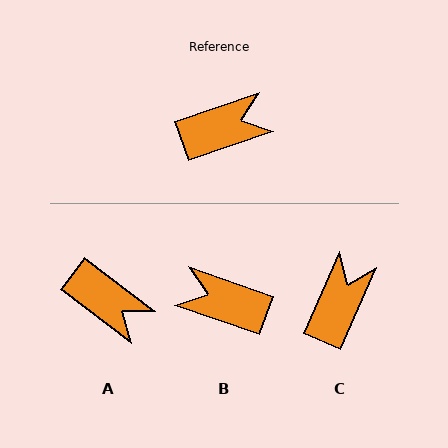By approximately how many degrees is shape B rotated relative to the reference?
Approximately 142 degrees counter-clockwise.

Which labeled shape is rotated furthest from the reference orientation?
B, about 142 degrees away.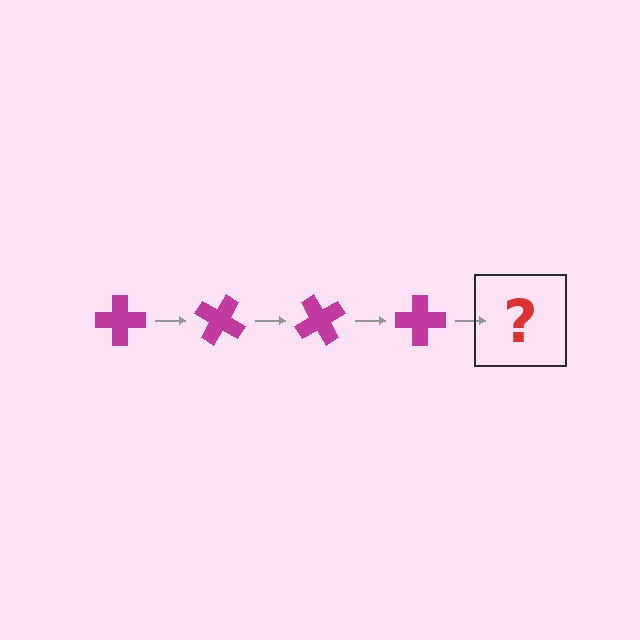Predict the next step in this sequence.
The next step is a magenta cross rotated 120 degrees.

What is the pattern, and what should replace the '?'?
The pattern is that the cross rotates 30 degrees each step. The '?' should be a magenta cross rotated 120 degrees.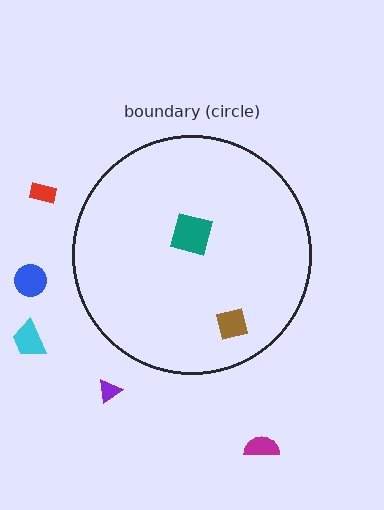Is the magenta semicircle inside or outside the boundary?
Outside.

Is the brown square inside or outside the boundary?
Inside.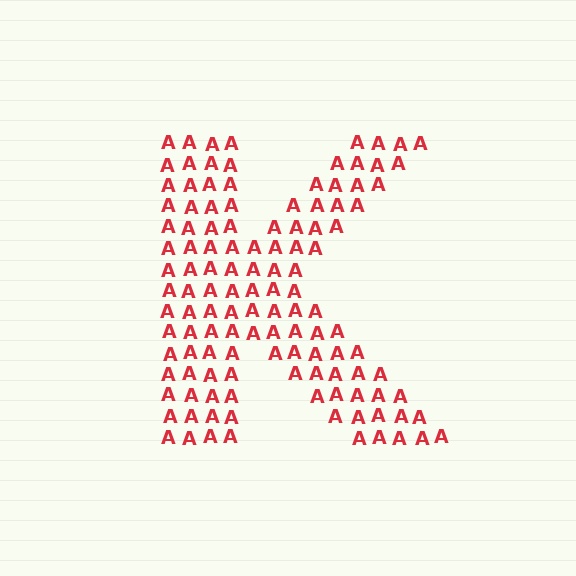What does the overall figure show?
The overall figure shows the letter K.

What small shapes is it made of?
It is made of small letter A's.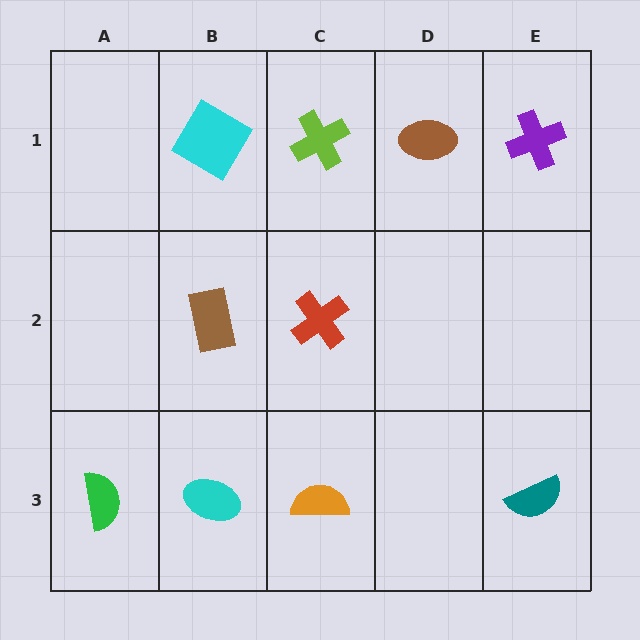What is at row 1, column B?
A cyan diamond.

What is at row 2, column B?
A brown rectangle.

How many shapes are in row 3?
4 shapes.